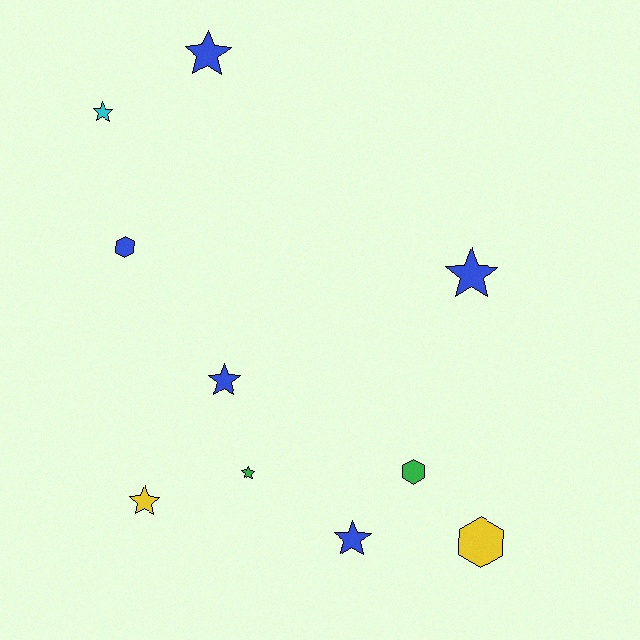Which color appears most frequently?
Blue, with 5 objects.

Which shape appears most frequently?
Star, with 7 objects.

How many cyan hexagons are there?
There are no cyan hexagons.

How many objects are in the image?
There are 10 objects.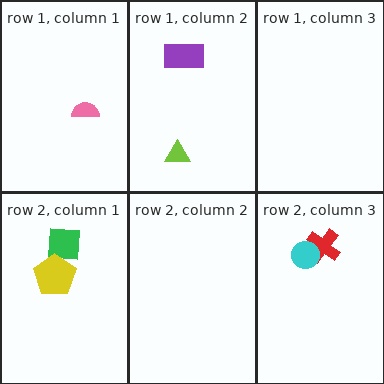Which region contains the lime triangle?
The row 1, column 2 region.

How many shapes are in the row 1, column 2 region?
2.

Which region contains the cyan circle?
The row 2, column 3 region.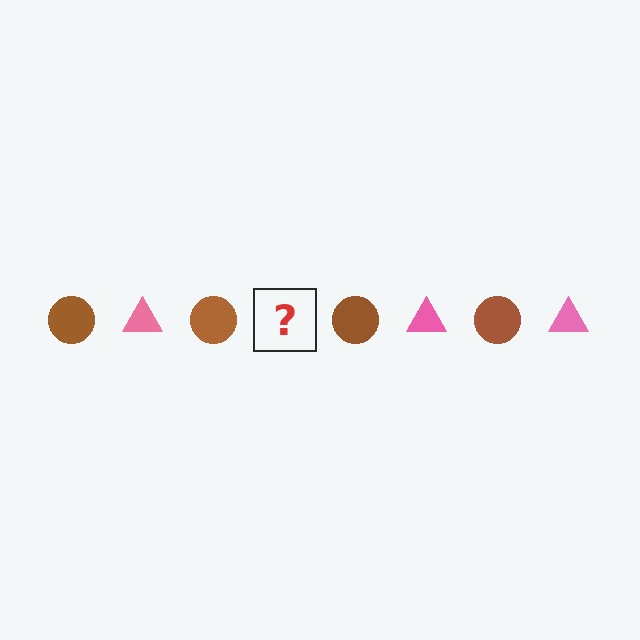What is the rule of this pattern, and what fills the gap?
The rule is that the pattern alternates between brown circle and pink triangle. The gap should be filled with a pink triangle.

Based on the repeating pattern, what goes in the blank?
The blank should be a pink triangle.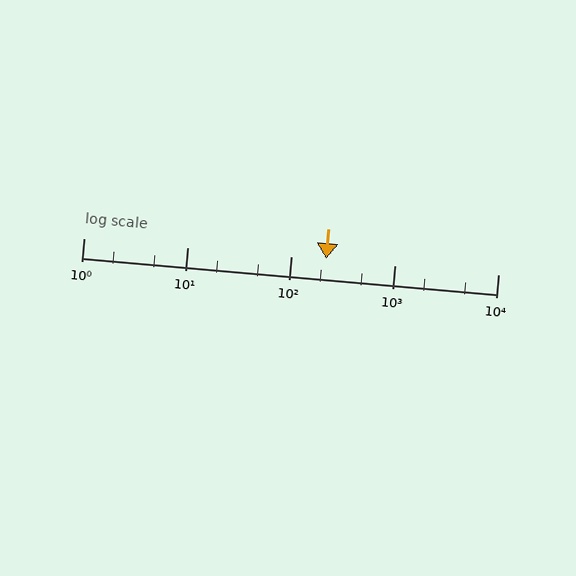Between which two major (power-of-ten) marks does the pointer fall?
The pointer is between 100 and 1000.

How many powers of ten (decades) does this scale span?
The scale spans 4 decades, from 1 to 10000.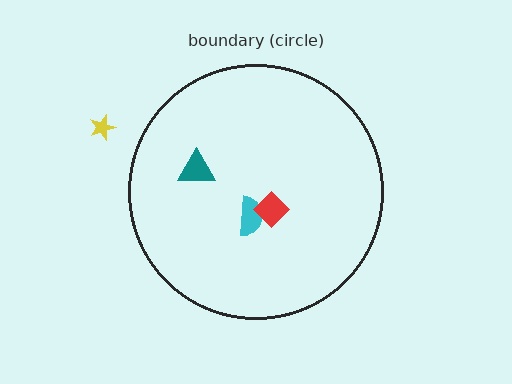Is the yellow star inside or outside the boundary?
Outside.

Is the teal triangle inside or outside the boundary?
Inside.